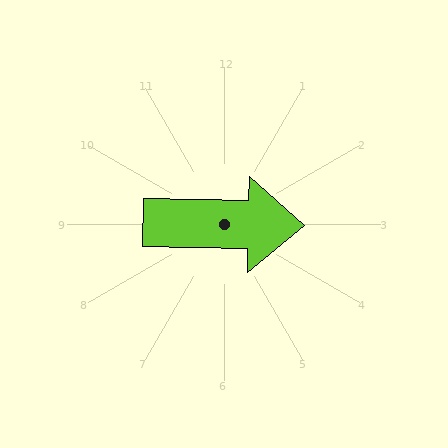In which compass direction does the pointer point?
East.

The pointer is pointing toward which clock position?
Roughly 3 o'clock.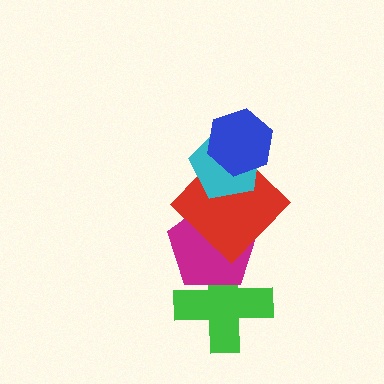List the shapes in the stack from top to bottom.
From top to bottom: the blue hexagon, the cyan pentagon, the red diamond, the magenta pentagon, the green cross.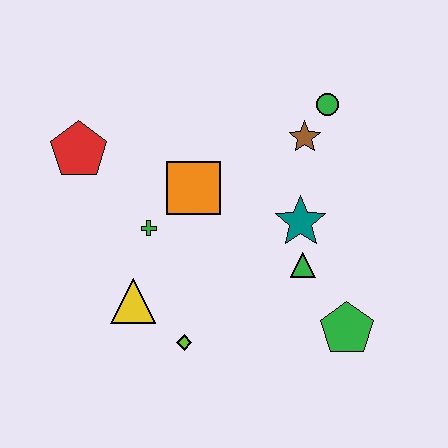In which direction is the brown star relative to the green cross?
The brown star is to the right of the green cross.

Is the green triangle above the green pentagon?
Yes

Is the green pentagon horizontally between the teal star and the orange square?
No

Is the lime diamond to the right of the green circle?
No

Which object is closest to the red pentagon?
The green cross is closest to the red pentagon.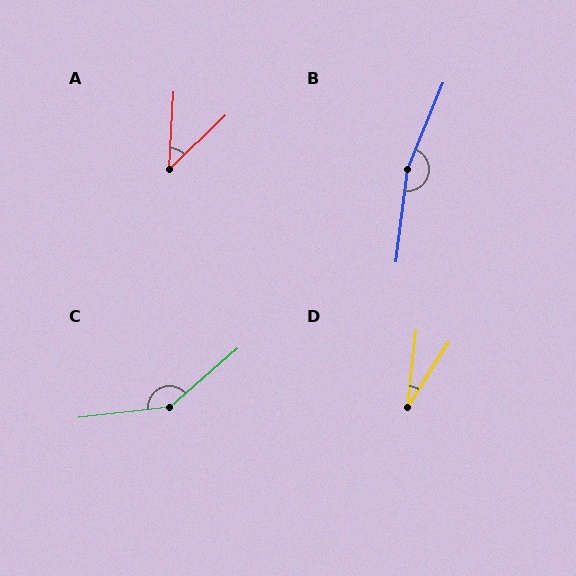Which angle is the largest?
B, at approximately 165 degrees.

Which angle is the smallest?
D, at approximately 26 degrees.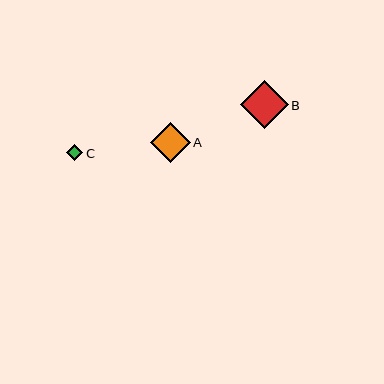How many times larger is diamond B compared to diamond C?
Diamond B is approximately 3.0 times the size of diamond C.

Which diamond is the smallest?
Diamond C is the smallest with a size of approximately 16 pixels.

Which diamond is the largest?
Diamond B is the largest with a size of approximately 48 pixels.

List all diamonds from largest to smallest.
From largest to smallest: B, A, C.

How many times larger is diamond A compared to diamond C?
Diamond A is approximately 2.5 times the size of diamond C.